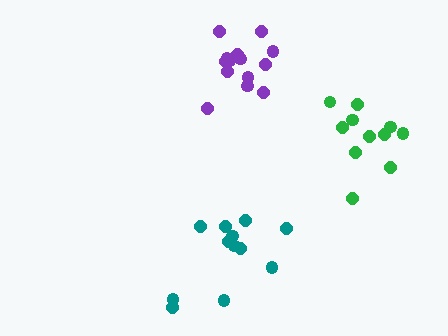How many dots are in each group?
Group 1: 11 dots, Group 2: 12 dots, Group 3: 14 dots (37 total).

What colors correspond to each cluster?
The clusters are colored: green, teal, purple.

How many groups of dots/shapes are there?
There are 3 groups.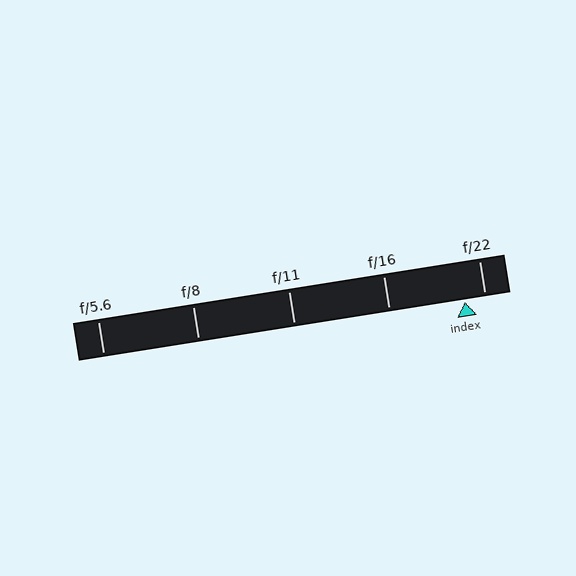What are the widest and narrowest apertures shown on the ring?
The widest aperture shown is f/5.6 and the narrowest is f/22.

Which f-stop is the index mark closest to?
The index mark is closest to f/22.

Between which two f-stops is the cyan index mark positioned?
The index mark is between f/16 and f/22.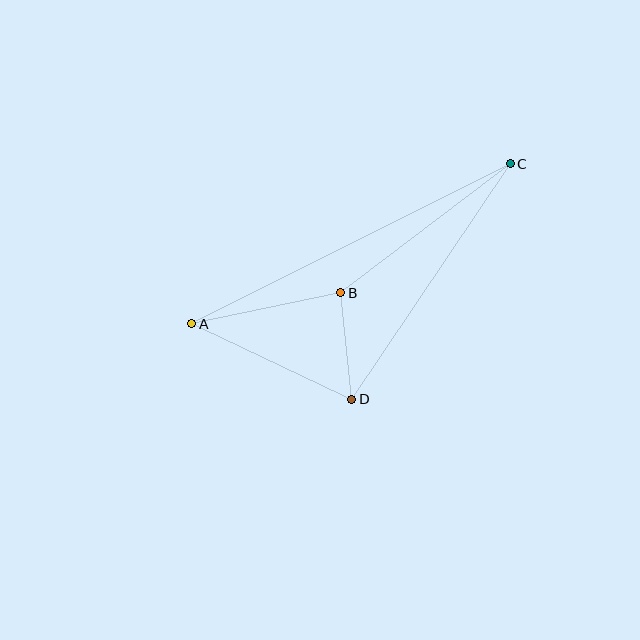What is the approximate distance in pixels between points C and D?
The distance between C and D is approximately 284 pixels.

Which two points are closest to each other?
Points B and D are closest to each other.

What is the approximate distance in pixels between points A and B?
The distance between A and B is approximately 152 pixels.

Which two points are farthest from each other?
Points A and C are farthest from each other.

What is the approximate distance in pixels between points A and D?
The distance between A and D is approximately 177 pixels.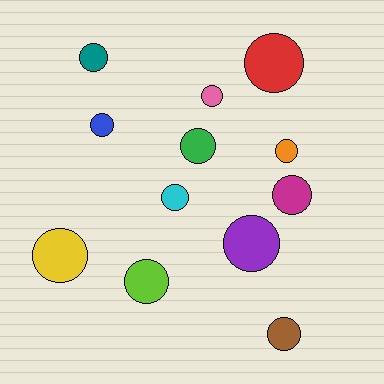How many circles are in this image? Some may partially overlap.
There are 12 circles.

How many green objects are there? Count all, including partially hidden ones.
There is 1 green object.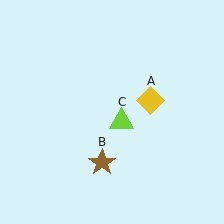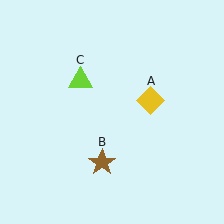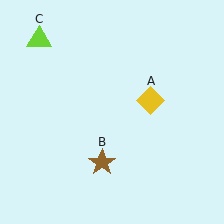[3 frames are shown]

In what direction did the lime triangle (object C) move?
The lime triangle (object C) moved up and to the left.